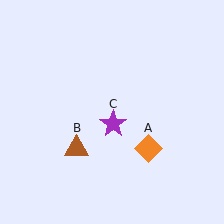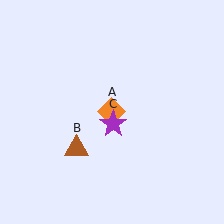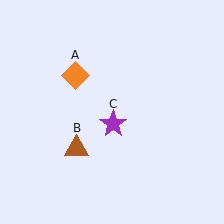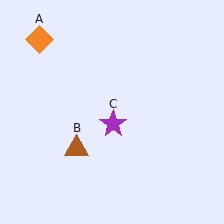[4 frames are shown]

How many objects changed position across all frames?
1 object changed position: orange diamond (object A).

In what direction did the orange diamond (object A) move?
The orange diamond (object A) moved up and to the left.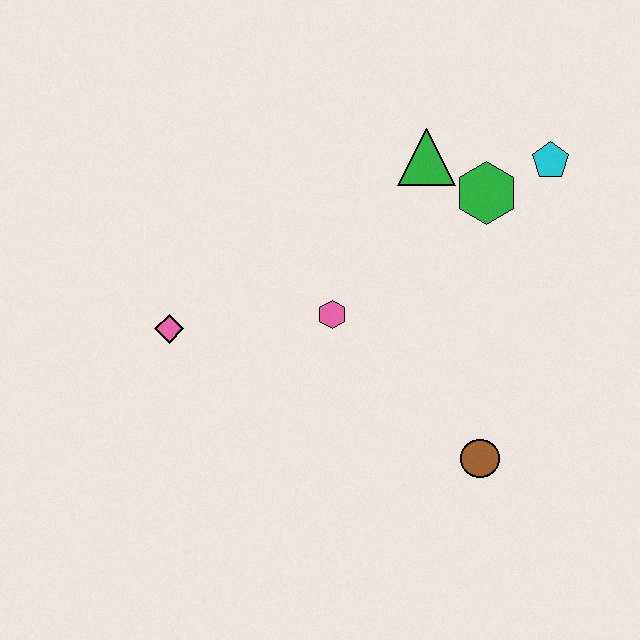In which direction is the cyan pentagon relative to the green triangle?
The cyan pentagon is to the right of the green triangle.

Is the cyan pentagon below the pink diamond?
No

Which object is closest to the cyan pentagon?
The green hexagon is closest to the cyan pentagon.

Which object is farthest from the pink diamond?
The cyan pentagon is farthest from the pink diamond.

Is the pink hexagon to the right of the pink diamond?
Yes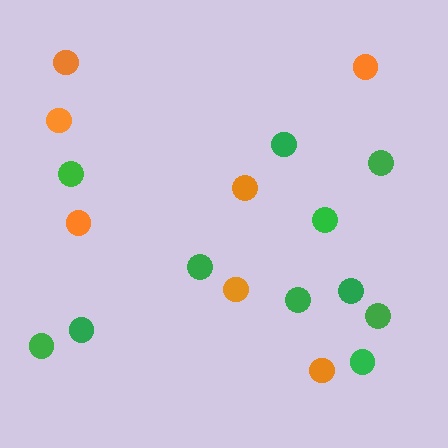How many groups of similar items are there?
There are 2 groups: one group of green circles (11) and one group of orange circles (7).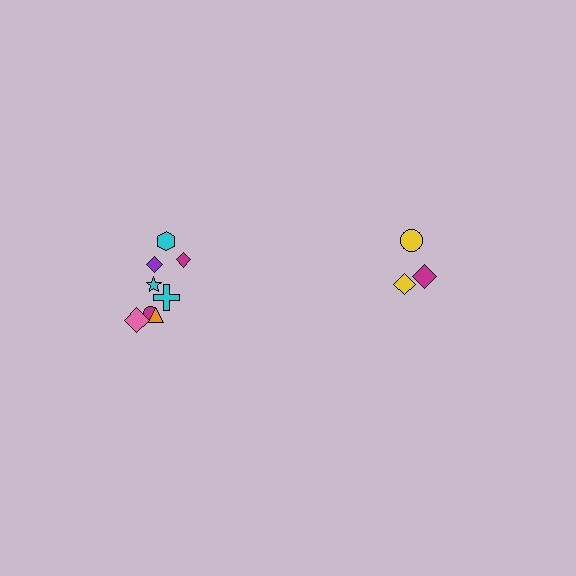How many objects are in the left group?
There are 8 objects.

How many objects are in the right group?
There are 3 objects.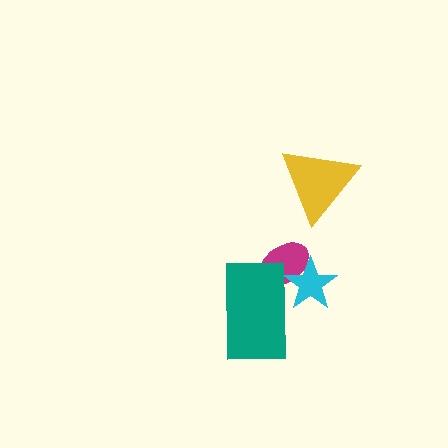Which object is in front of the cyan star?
The teal rectangle is in front of the cyan star.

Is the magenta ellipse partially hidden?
Yes, it is partially covered by another shape.